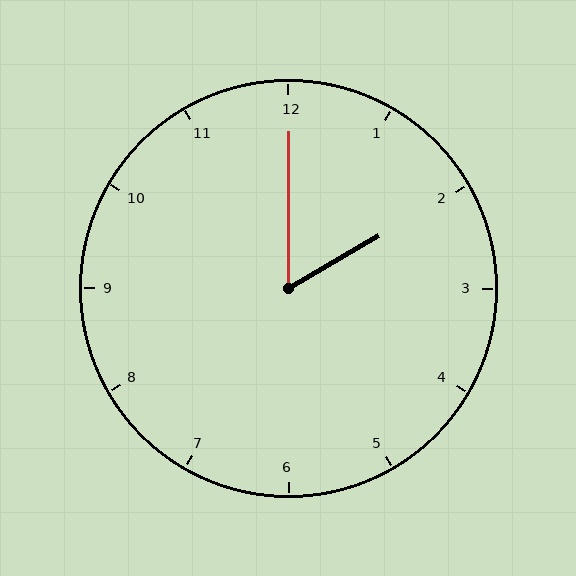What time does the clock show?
2:00.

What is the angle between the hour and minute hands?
Approximately 60 degrees.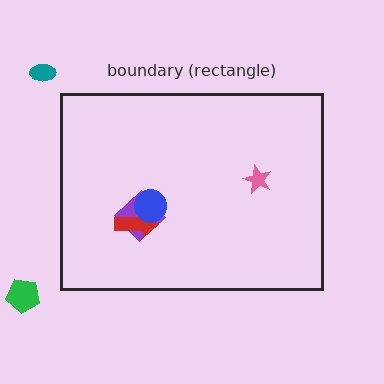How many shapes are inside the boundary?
4 inside, 2 outside.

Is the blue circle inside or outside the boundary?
Inside.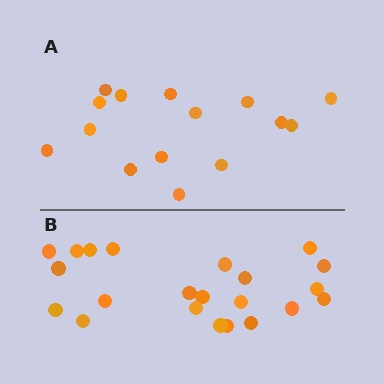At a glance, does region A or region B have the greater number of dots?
Region B (the bottom region) has more dots.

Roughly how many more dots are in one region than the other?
Region B has roughly 8 or so more dots than region A.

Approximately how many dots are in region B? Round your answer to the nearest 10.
About 20 dots. (The exact count is 22, which rounds to 20.)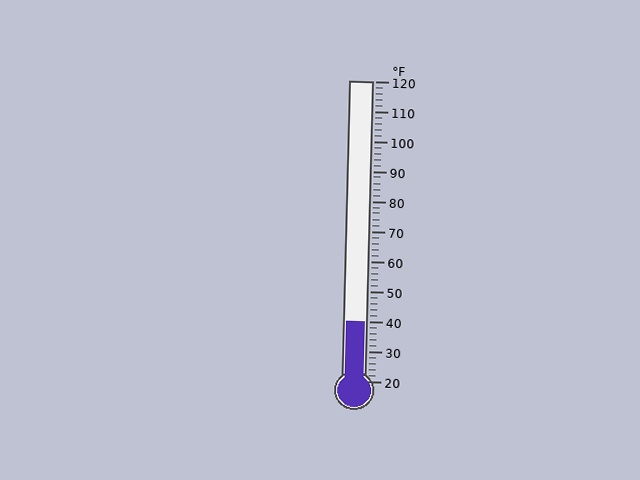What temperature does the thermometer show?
The thermometer shows approximately 40°F.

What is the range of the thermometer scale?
The thermometer scale ranges from 20°F to 120°F.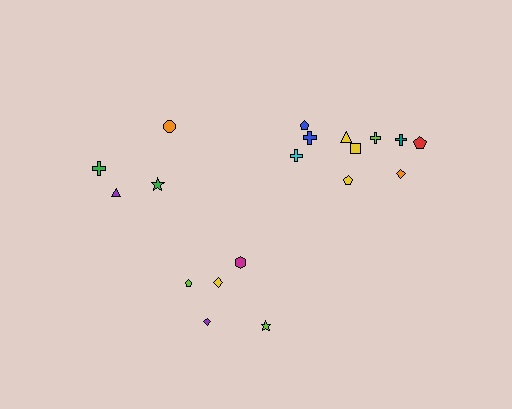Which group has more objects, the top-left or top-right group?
The top-right group.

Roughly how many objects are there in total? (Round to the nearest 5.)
Roughly 20 objects in total.